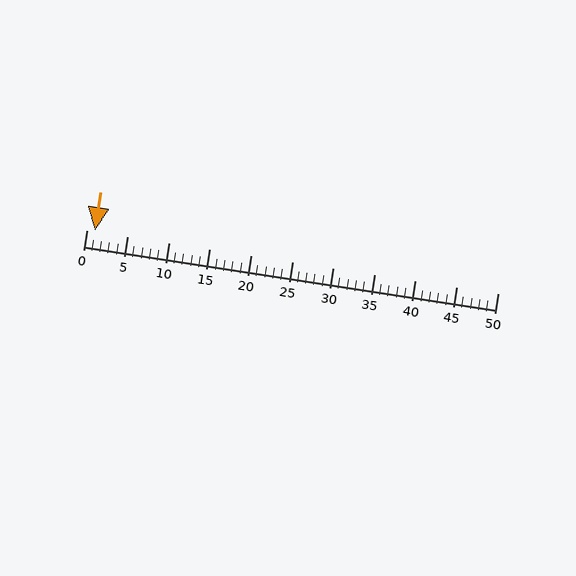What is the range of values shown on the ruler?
The ruler shows values from 0 to 50.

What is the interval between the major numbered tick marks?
The major tick marks are spaced 5 units apart.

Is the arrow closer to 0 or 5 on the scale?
The arrow is closer to 0.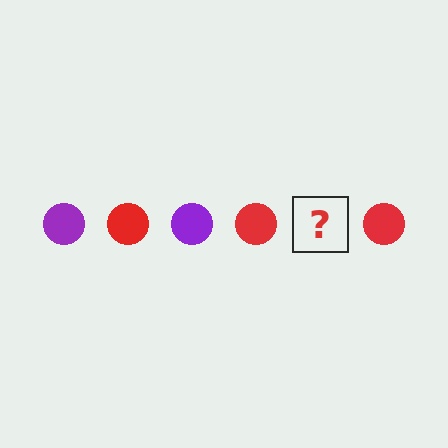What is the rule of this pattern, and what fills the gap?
The rule is that the pattern cycles through purple, red circles. The gap should be filled with a purple circle.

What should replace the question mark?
The question mark should be replaced with a purple circle.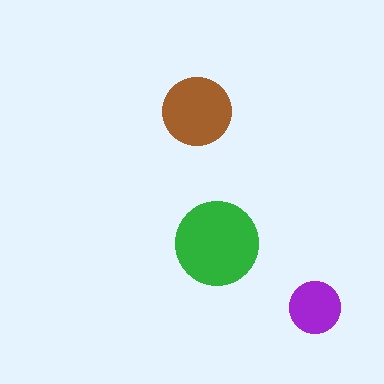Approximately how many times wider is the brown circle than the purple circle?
About 1.5 times wider.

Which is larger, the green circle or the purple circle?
The green one.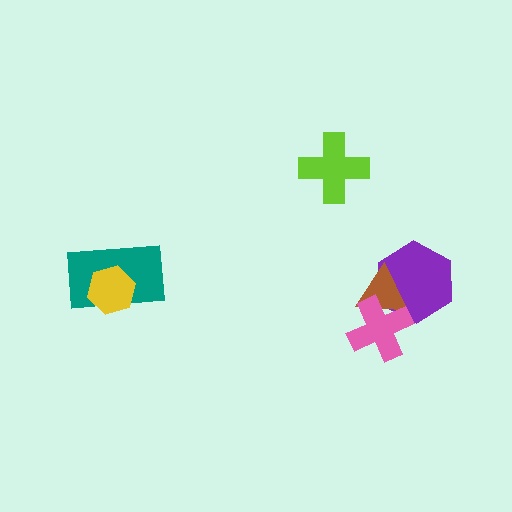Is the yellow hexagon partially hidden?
No, no other shape covers it.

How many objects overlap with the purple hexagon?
2 objects overlap with the purple hexagon.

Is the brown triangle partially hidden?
Yes, it is partially covered by another shape.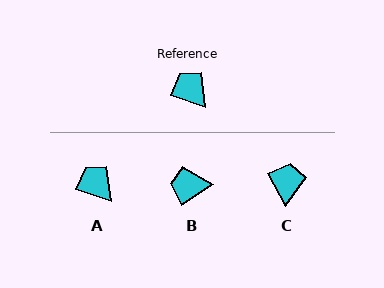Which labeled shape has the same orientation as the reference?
A.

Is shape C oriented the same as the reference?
No, it is off by about 44 degrees.